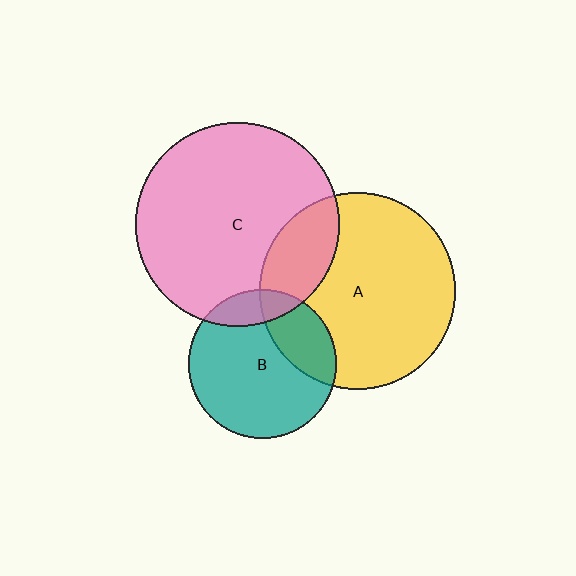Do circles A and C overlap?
Yes.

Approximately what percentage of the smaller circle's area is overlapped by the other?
Approximately 20%.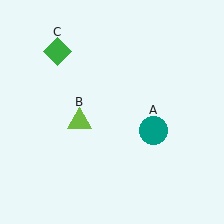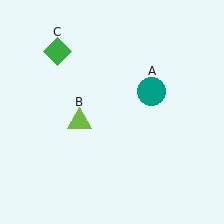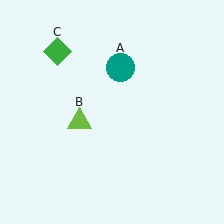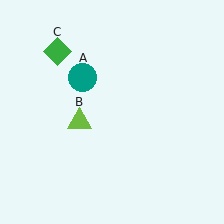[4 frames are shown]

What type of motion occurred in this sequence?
The teal circle (object A) rotated counterclockwise around the center of the scene.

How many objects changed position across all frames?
1 object changed position: teal circle (object A).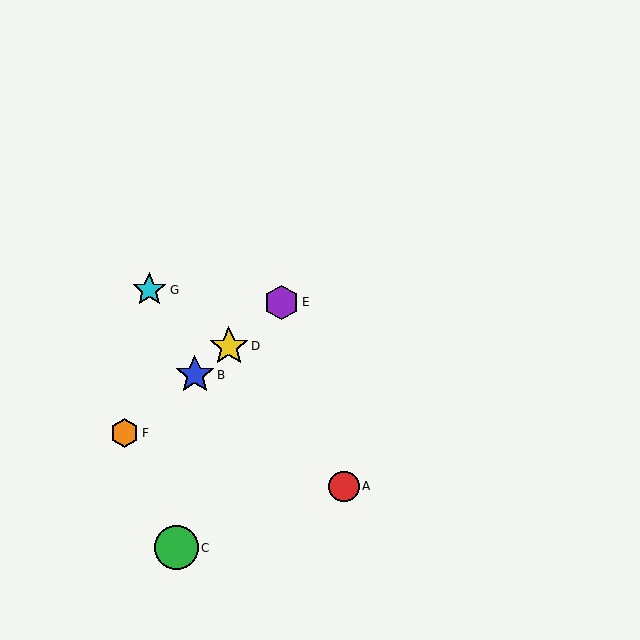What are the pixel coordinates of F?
Object F is at (125, 433).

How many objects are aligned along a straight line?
4 objects (B, D, E, F) are aligned along a straight line.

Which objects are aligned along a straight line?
Objects B, D, E, F are aligned along a straight line.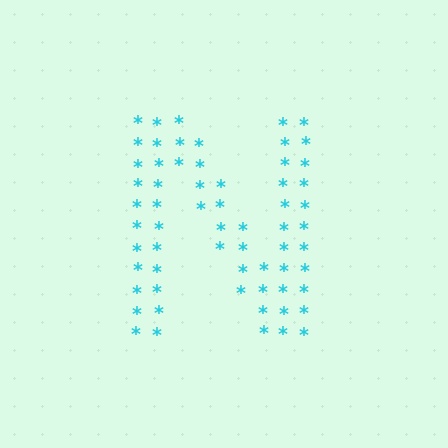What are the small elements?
The small elements are asterisks.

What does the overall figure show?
The overall figure shows the letter N.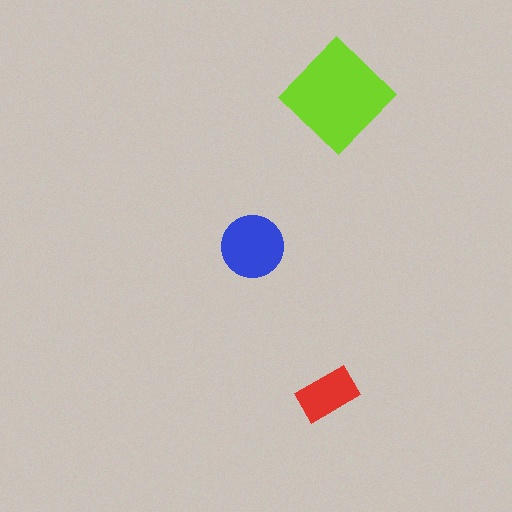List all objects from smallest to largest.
The red rectangle, the blue circle, the lime diamond.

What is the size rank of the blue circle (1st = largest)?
2nd.